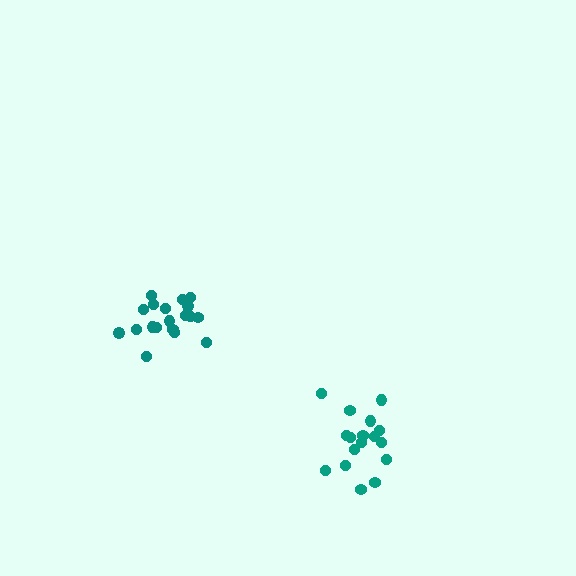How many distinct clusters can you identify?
There are 2 distinct clusters.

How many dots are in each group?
Group 1: 19 dots, Group 2: 17 dots (36 total).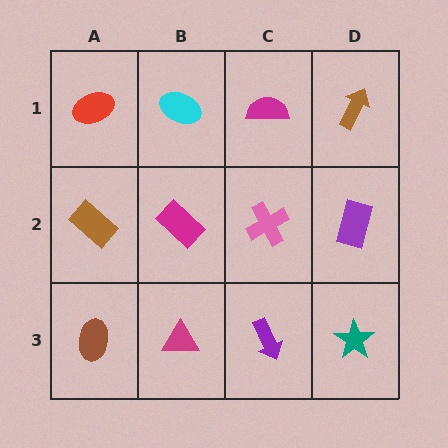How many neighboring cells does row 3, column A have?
2.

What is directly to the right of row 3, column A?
A magenta triangle.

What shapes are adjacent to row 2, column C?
A magenta semicircle (row 1, column C), a purple arrow (row 3, column C), a magenta rectangle (row 2, column B), a purple rectangle (row 2, column D).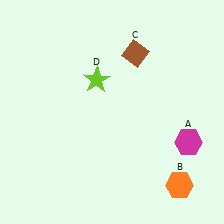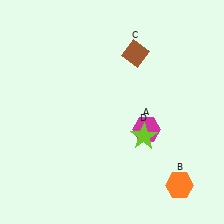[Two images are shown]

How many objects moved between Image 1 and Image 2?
2 objects moved between the two images.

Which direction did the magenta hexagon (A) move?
The magenta hexagon (A) moved left.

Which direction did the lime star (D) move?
The lime star (D) moved down.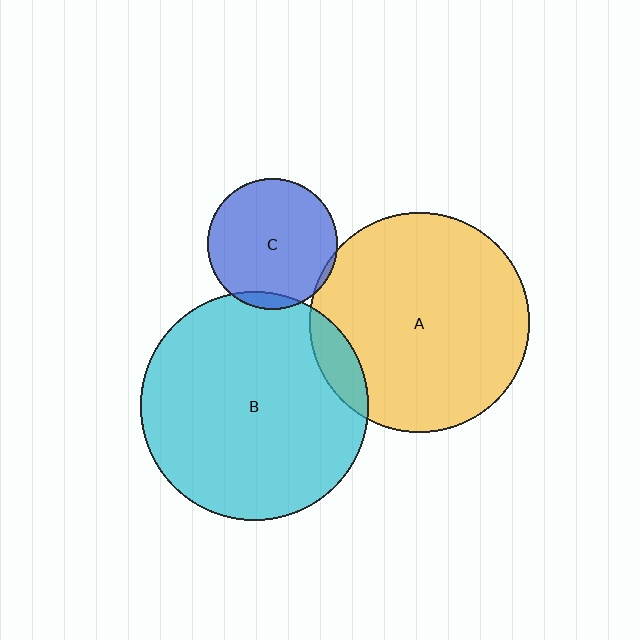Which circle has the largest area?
Circle B (cyan).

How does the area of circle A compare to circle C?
Approximately 2.8 times.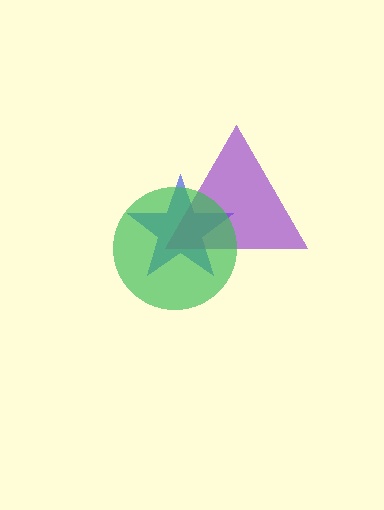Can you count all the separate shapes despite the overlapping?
Yes, there are 3 separate shapes.